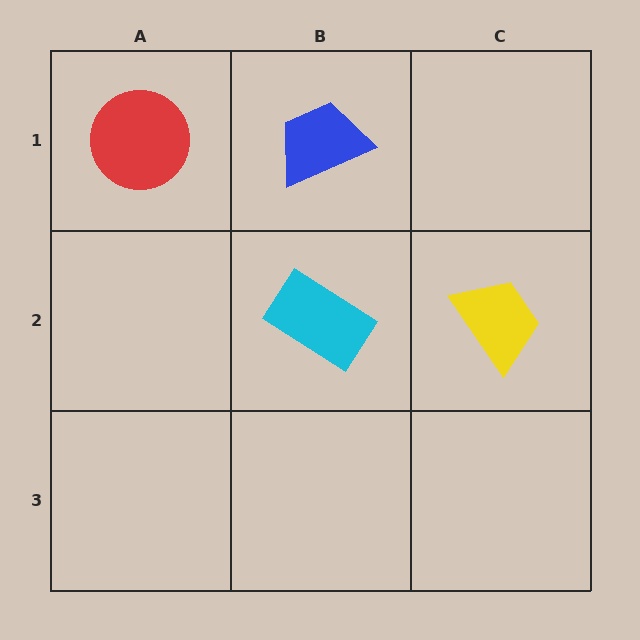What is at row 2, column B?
A cyan rectangle.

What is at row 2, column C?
A yellow trapezoid.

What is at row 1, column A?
A red circle.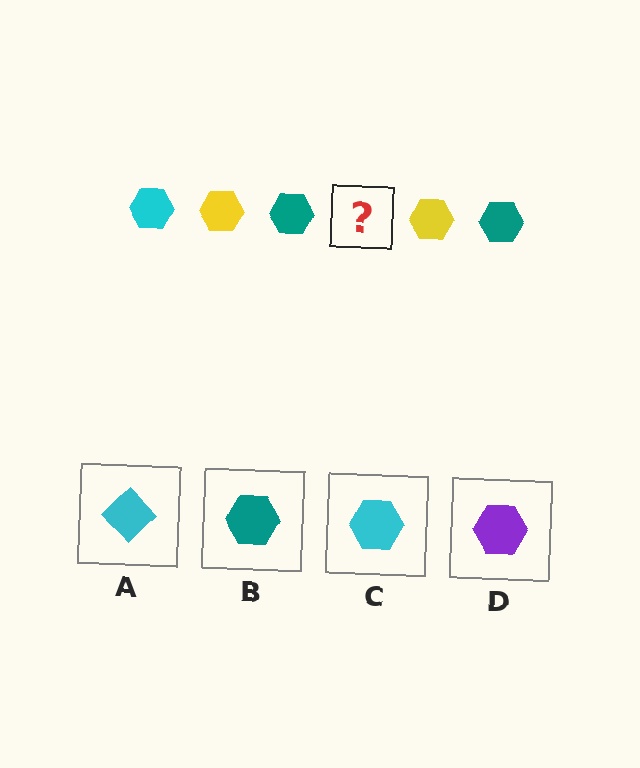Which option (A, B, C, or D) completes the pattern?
C.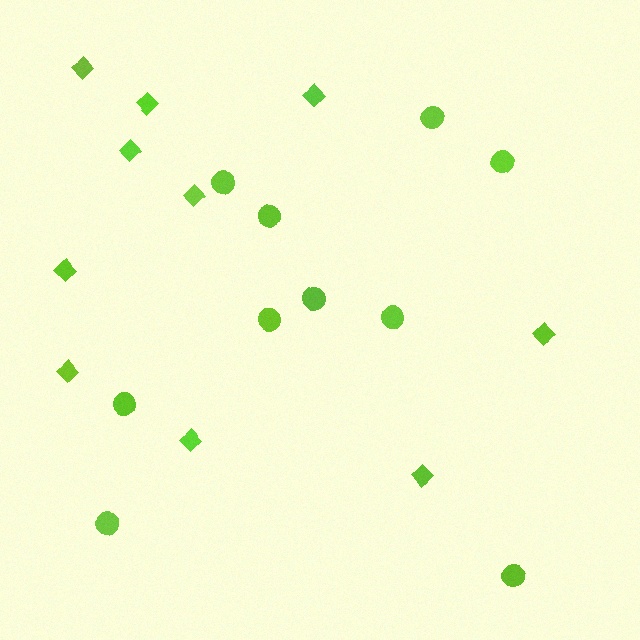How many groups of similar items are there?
There are 2 groups: one group of diamonds (10) and one group of circles (10).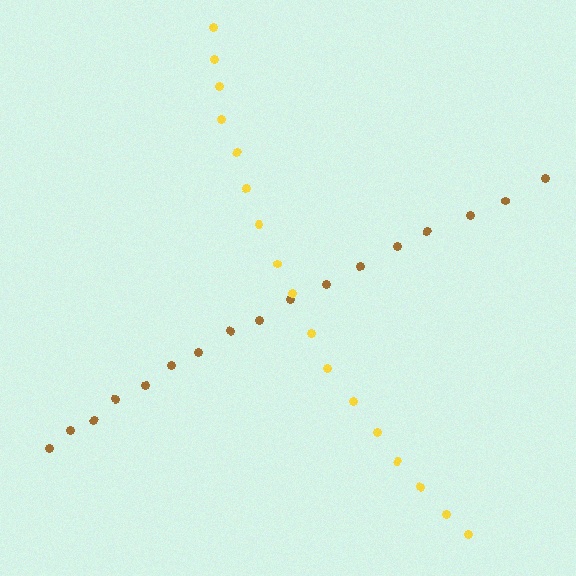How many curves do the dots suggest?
There are 2 distinct paths.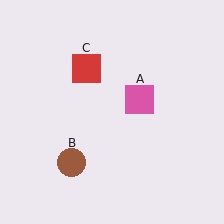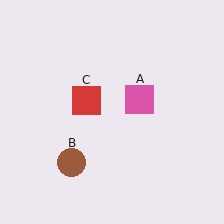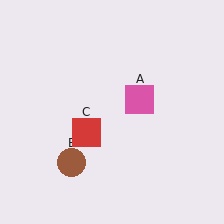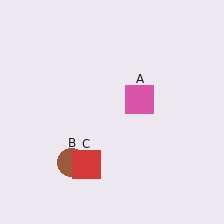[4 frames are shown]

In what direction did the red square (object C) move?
The red square (object C) moved down.